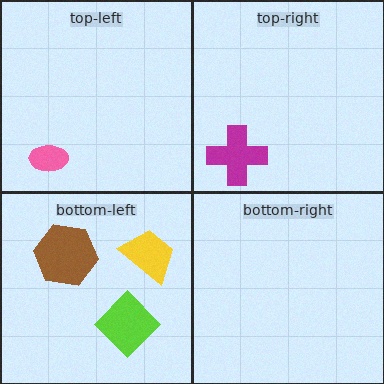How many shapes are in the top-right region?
1.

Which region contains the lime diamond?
The bottom-left region.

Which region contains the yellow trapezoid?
The bottom-left region.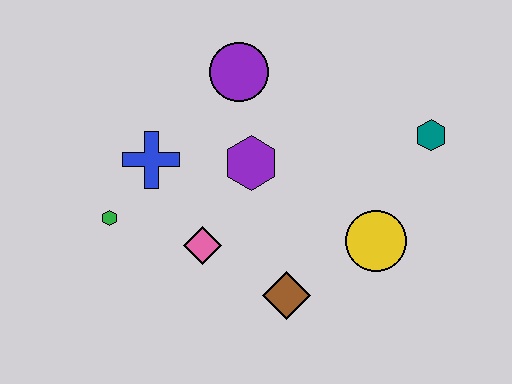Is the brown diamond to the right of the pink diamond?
Yes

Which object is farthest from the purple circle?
The brown diamond is farthest from the purple circle.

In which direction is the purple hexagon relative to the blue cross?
The purple hexagon is to the right of the blue cross.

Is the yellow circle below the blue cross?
Yes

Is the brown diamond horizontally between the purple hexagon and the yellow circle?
Yes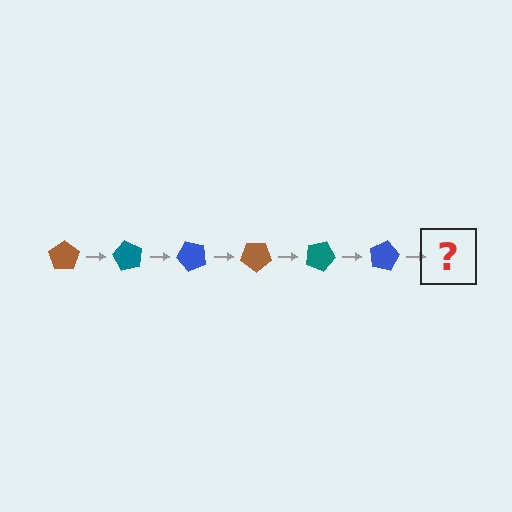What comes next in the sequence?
The next element should be a brown pentagon, rotated 360 degrees from the start.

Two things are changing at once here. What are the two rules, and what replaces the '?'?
The two rules are that it rotates 60 degrees each step and the color cycles through brown, teal, and blue. The '?' should be a brown pentagon, rotated 360 degrees from the start.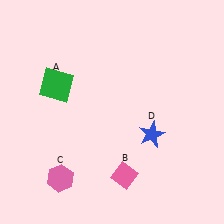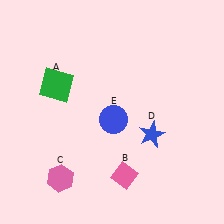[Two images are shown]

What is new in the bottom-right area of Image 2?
A blue circle (E) was added in the bottom-right area of Image 2.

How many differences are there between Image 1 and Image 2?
There is 1 difference between the two images.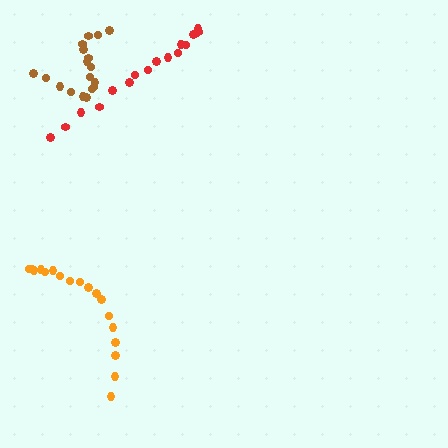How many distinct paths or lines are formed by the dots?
There are 3 distinct paths.